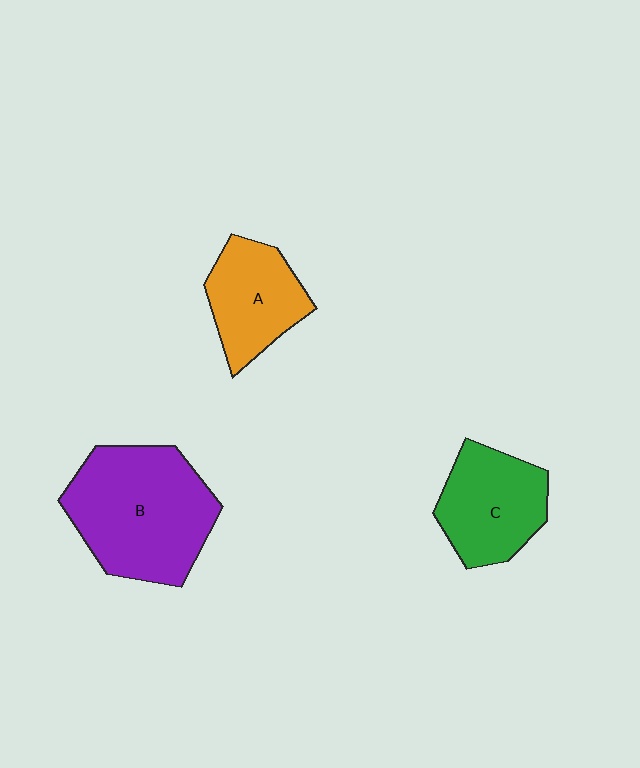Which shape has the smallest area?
Shape A (orange).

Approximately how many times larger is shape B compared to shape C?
Approximately 1.6 times.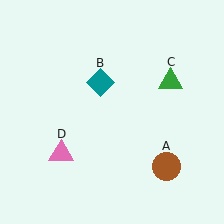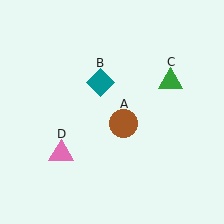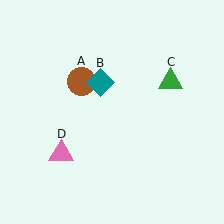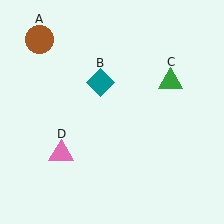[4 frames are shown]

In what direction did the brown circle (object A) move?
The brown circle (object A) moved up and to the left.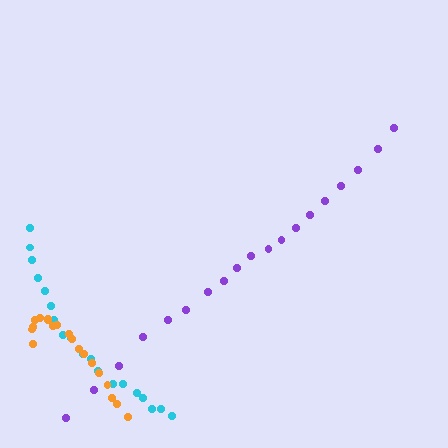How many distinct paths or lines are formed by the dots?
There are 3 distinct paths.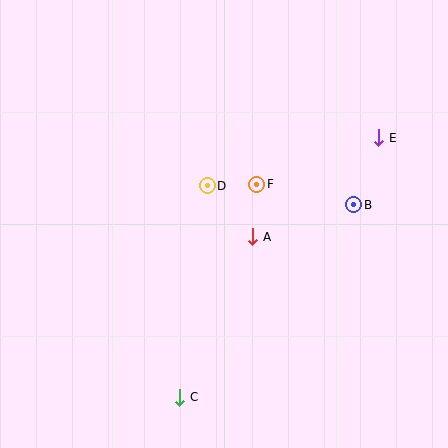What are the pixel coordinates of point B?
Point B is at (354, 205).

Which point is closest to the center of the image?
Point A at (253, 237) is closest to the center.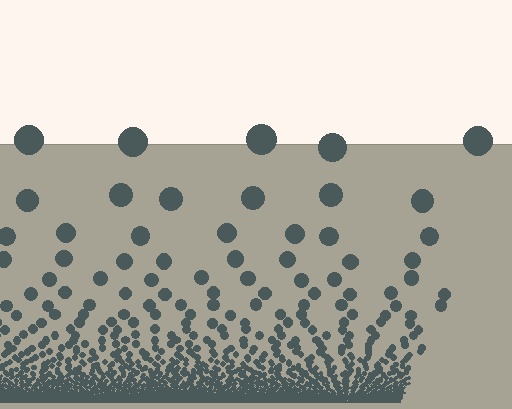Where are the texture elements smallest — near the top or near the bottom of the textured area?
Near the bottom.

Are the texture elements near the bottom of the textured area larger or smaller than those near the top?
Smaller. The gradient is inverted — elements near the bottom are smaller and denser.